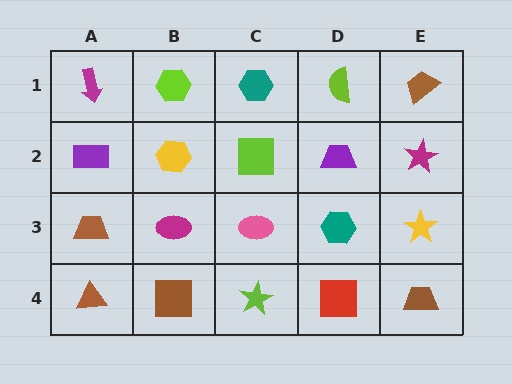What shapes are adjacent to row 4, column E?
A yellow star (row 3, column E), a red square (row 4, column D).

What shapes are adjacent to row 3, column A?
A purple rectangle (row 2, column A), a brown triangle (row 4, column A), a magenta ellipse (row 3, column B).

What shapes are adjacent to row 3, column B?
A yellow hexagon (row 2, column B), a brown square (row 4, column B), a brown trapezoid (row 3, column A), a pink ellipse (row 3, column C).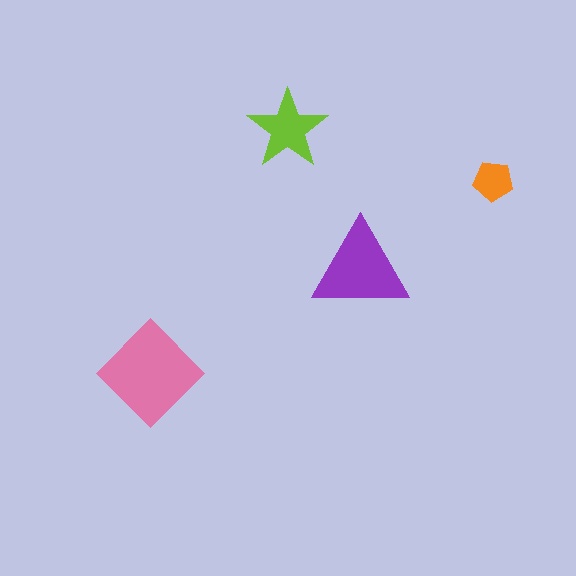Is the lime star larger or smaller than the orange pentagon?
Larger.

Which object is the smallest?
The orange pentagon.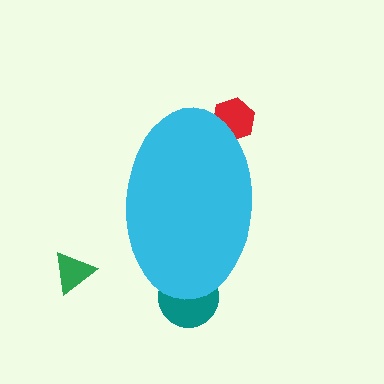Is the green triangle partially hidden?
No, the green triangle is fully visible.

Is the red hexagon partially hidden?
Yes, the red hexagon is partially hidden behind the cyan ellipse.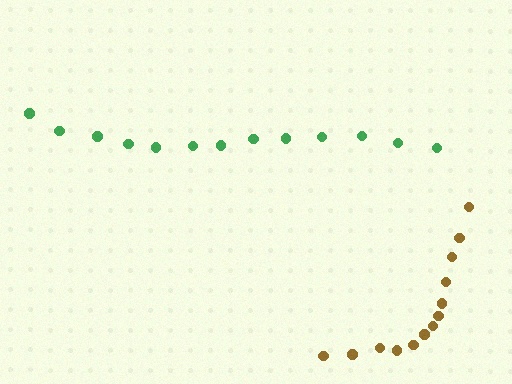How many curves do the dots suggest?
There are 2 distinct paths.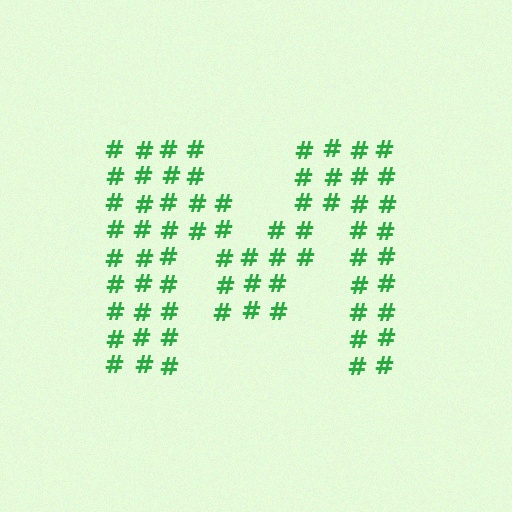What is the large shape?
The large shape is the letter M.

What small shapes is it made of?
It is made of small hash symbols.